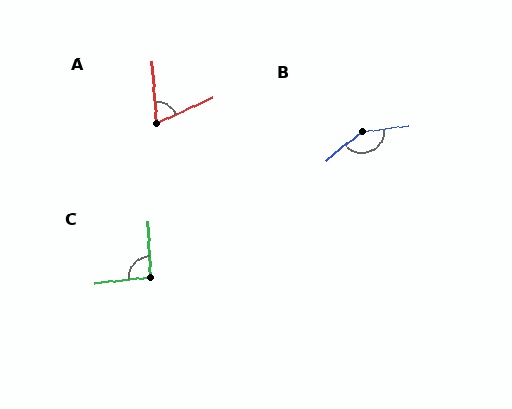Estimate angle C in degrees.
Approximately 93 degrees.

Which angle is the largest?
B, at approximately 148 degrees.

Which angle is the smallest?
A, at approximately 69 degrees.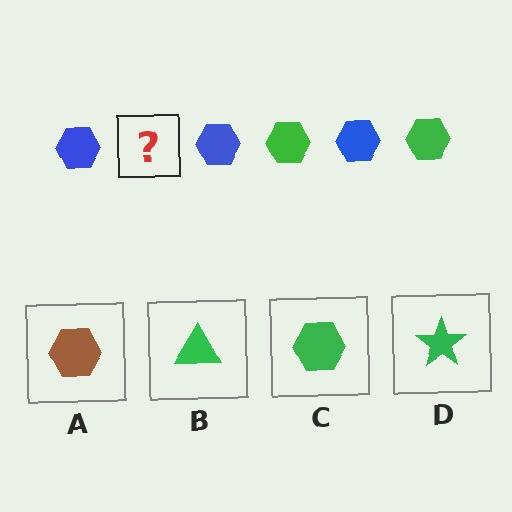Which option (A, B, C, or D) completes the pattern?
C.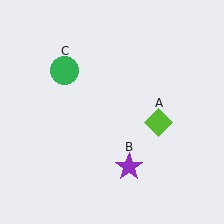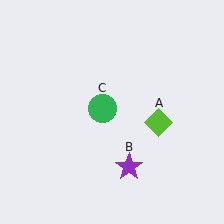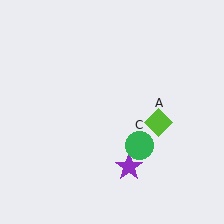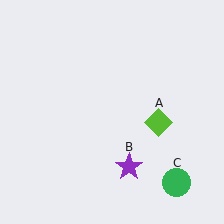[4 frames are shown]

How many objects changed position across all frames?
1 object changed position: green circle (object C).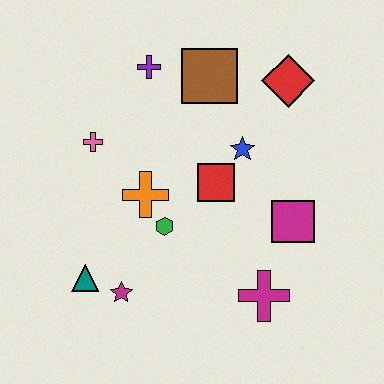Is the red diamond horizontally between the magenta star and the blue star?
No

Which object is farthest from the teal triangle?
The red diamond is farthest from the teal triangle.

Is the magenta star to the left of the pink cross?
No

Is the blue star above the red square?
Yes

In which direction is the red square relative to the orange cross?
The red square is to the right of the orange cross.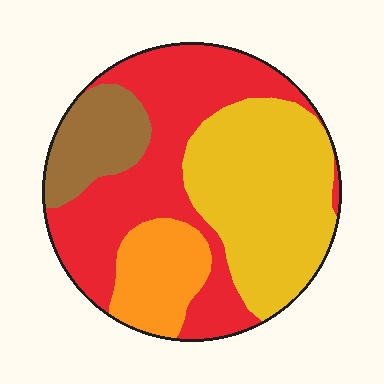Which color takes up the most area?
Red, at roughly 40%.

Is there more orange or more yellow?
Yellow.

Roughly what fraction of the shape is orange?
Orange covers 13% of the shape.